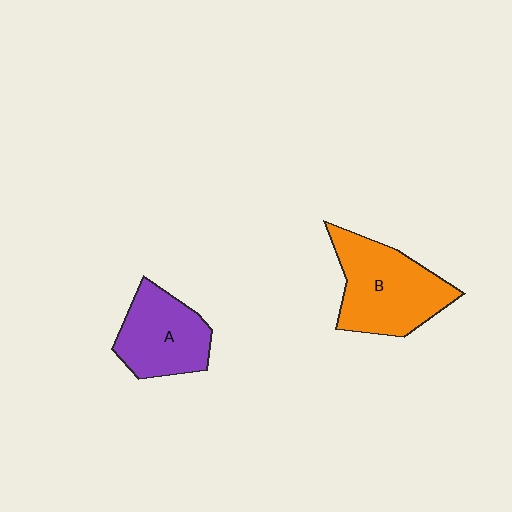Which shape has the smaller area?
Shape A (purple).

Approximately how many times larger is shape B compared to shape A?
Approximately 1.3 times.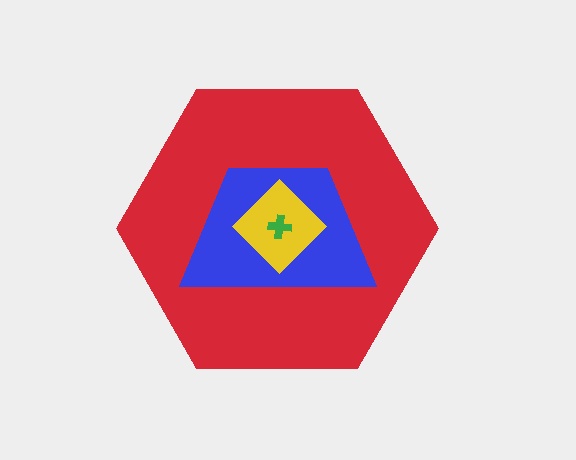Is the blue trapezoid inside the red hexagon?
Yes.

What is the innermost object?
The green cross.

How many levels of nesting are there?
4.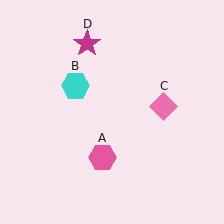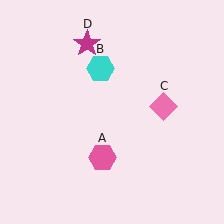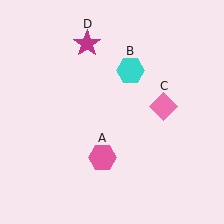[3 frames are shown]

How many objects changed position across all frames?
1 object changed position: cyan hexagon (object B).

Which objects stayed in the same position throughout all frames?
Pink hexagon (object A) and pink diamond (object C) and magenta star (object D) remained stationary.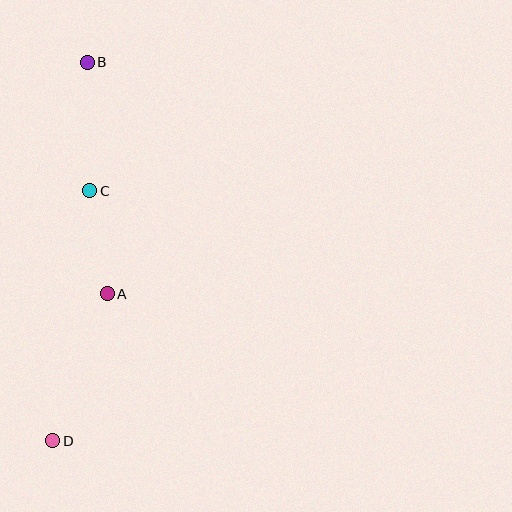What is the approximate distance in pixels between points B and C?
The distance between B and C is approximately 129 pixels.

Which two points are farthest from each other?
Points B and D are farthest from each other.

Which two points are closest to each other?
Points A and C are closest to each other.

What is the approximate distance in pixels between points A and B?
The distance between A and B is approximately 233 pixels.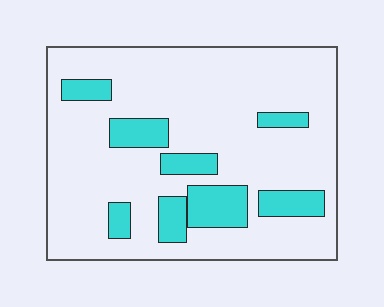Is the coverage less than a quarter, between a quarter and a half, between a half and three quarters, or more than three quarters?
Less than a quarter.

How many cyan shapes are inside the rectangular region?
8.